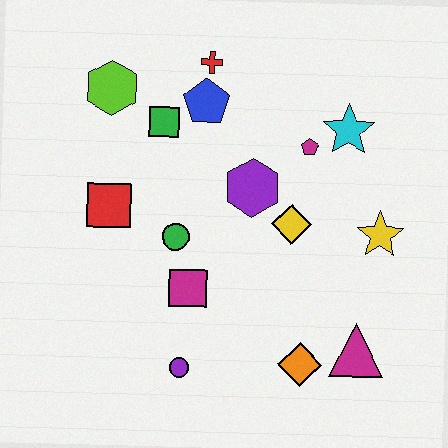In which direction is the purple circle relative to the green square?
The purple circle is below the green square.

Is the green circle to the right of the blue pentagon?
No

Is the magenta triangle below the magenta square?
Yes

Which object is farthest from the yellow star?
The lime hexagon is farthest from the yellow star.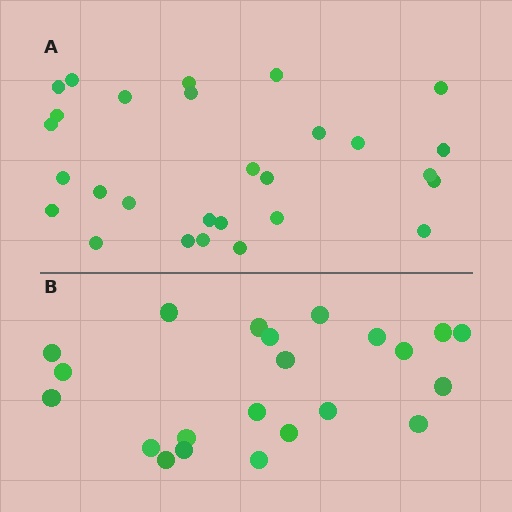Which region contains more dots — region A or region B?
Region A (the top region) has more dots.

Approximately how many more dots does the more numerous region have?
Region A has about 6 more dots than region B.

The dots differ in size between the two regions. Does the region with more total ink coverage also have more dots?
No. Region B has more total ink coverage because its dots are larger, but region A actually contains more individual dots. Total area can be misleading — the number of items is what matters here.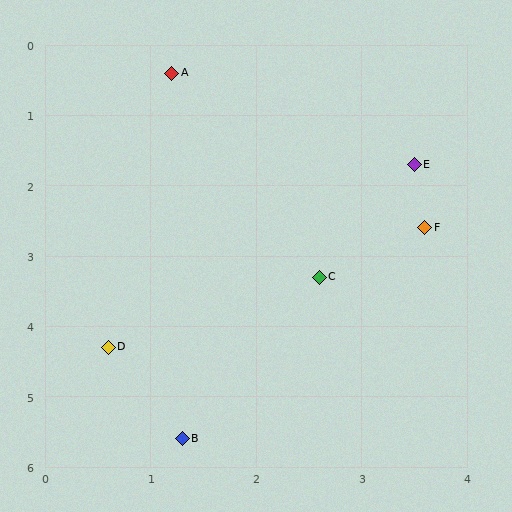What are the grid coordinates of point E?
Point E is at approximately (3.5, 1.7).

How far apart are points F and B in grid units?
Points F and B are about 3.8 grid units apart.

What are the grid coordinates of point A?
Point A is at approximately (1.2, 0.4).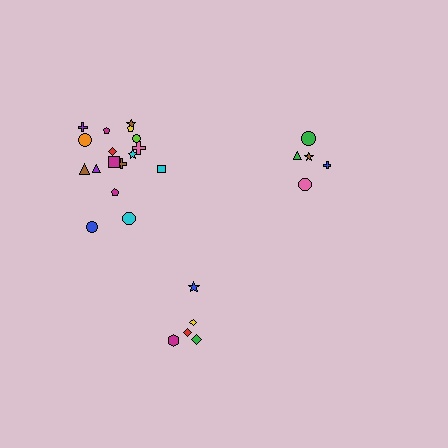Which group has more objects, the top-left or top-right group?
The top-left group.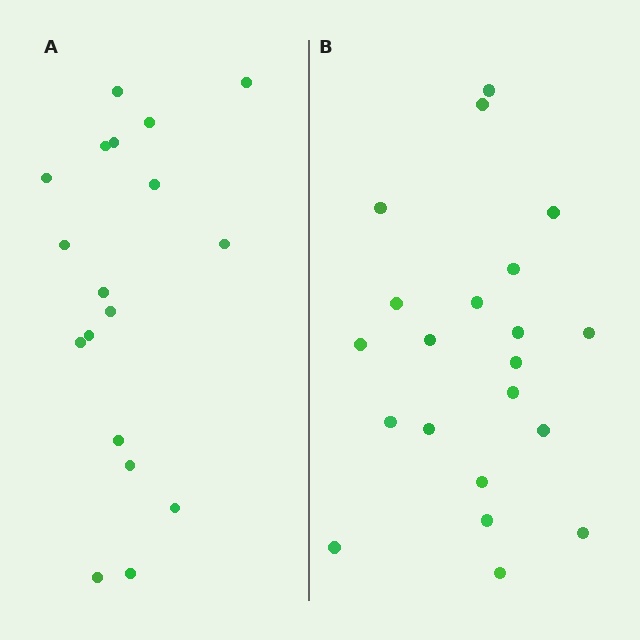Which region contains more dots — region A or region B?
Region B (the right region) has more dots.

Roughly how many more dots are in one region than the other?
Region B has just a few more — roughly 2 or 3 more dots than region A.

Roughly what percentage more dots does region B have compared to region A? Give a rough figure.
About 15% more.